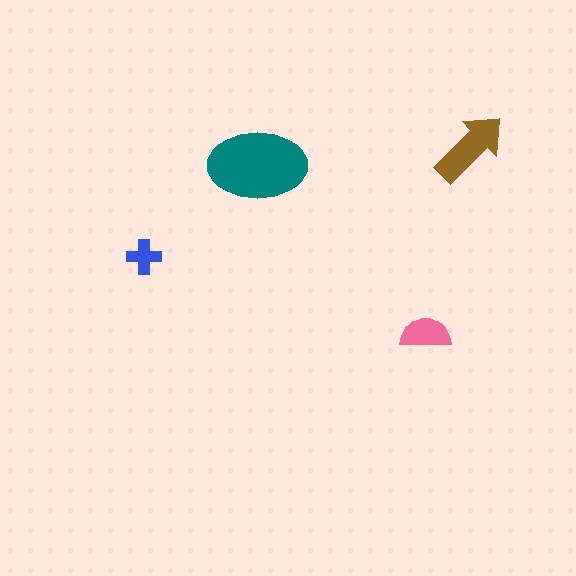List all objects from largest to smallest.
The teal ellipse, the brown arrow, the pink semicircle, the blue cross.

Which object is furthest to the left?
The blue cross is leftmost.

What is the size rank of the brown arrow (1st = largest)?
2nd.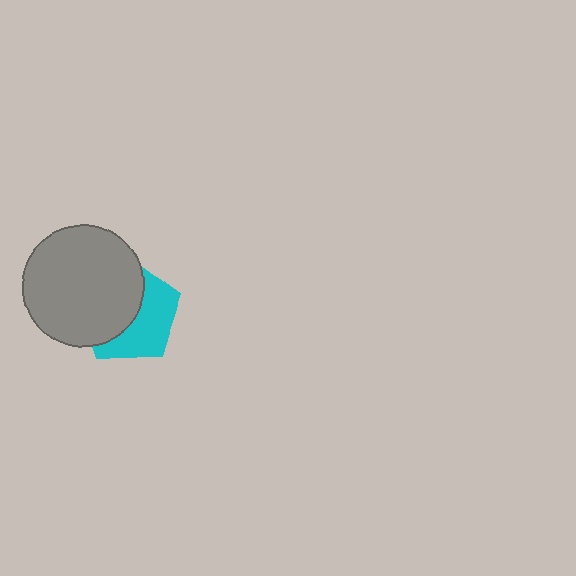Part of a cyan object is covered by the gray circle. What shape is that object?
It is a pentagon.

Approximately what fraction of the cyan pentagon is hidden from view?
Roughly 53% of the cyan pentagon is hidden behind the gray circle.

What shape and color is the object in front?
The object in front is a gray circle.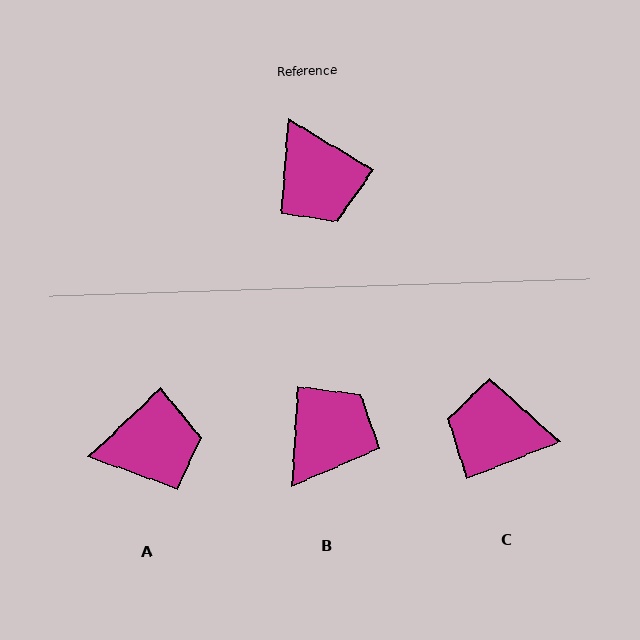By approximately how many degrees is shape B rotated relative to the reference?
Approximately 117 degrees counter-clockwise.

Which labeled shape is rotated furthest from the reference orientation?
C, about 128 degrees away.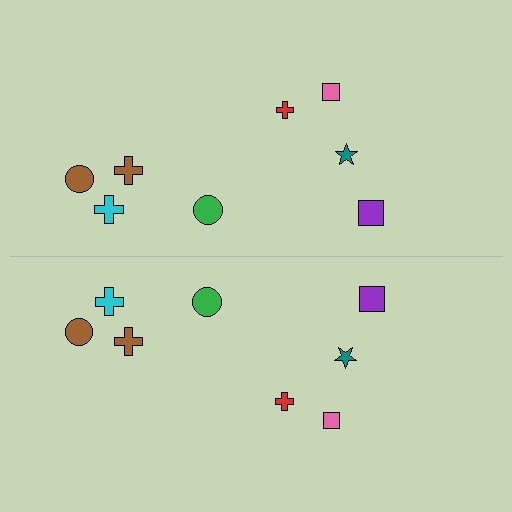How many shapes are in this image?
There are 16 shapes in this image.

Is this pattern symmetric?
Yes, this pattern has bilateral (reflection) symmetry.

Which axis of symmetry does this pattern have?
The pattern has a horizontal axis of symmetry running through the center of the image.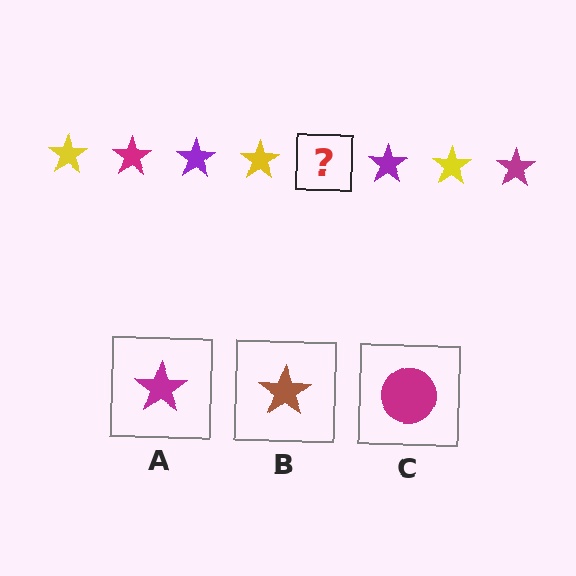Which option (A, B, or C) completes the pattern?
A.